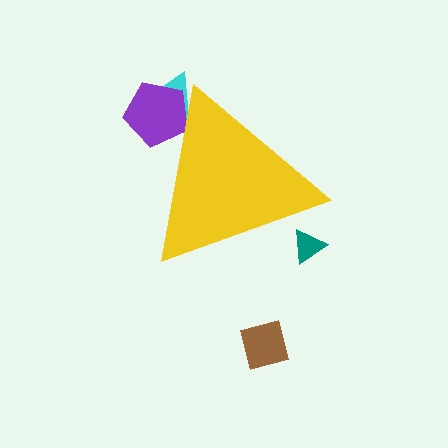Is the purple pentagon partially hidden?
Yes, the purple pentagon is partially hidden behind the yellow triangle.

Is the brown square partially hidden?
No, the brown square is fully visible.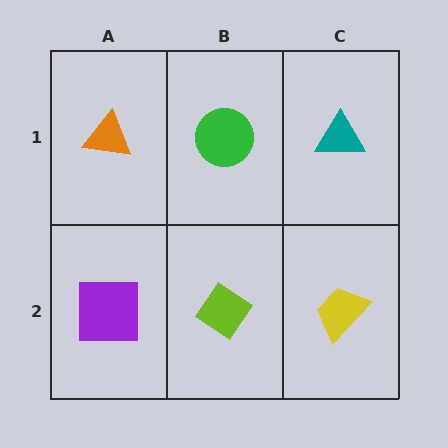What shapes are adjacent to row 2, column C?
A teal triangle (row 1, column C), a lime diamond (row 2, column B).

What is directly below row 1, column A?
A purple square.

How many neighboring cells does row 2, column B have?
3.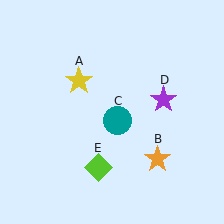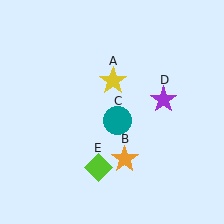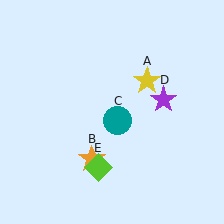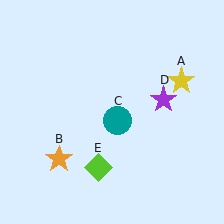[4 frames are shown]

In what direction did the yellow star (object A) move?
The yellow star (object A) moved right.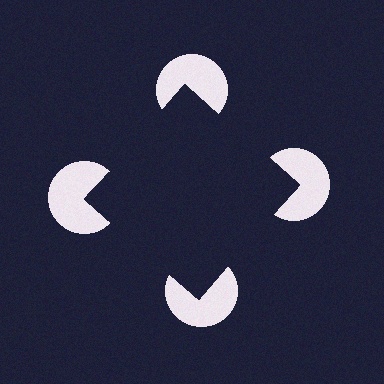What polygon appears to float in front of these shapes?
An illusory square — its edges are inferred from the aligned wedge cuts in the pac-man discs, not physically drawn.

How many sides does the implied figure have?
4 sides.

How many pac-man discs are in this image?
There are 4 — one at each vertex of the illusory square.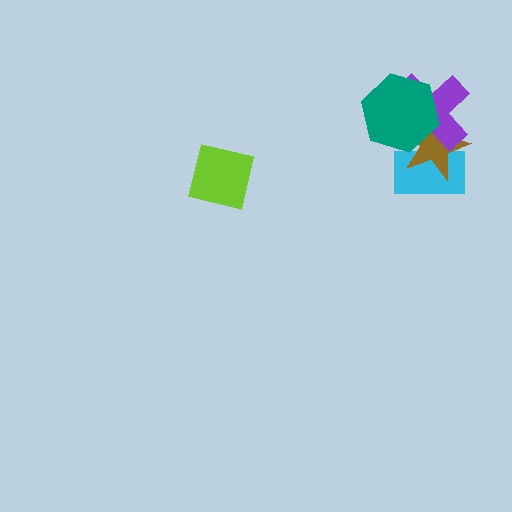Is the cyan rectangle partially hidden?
Yes, it is partially covered by another shape.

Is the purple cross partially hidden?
Yes, it is partially covered by another shape.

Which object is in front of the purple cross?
The teal hexagon is in front of the purple cross.